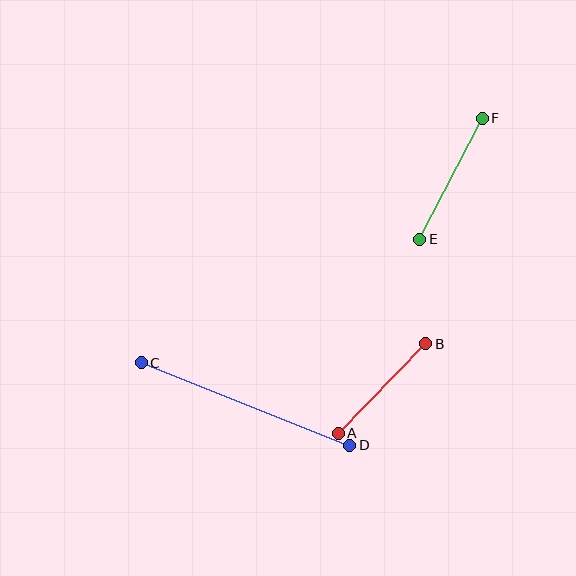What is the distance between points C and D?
The distance is approximately 224 pixels.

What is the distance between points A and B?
The distance is approximately 125 pixels.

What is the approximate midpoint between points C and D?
The midpoint is at approximately (246, 404) pixels.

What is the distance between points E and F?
The distance is approximately 136 pixels.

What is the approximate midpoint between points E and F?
The midpoint is at approximately (451, 179) pixels.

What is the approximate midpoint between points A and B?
The midpoint is at approximately (382, 389) pixels.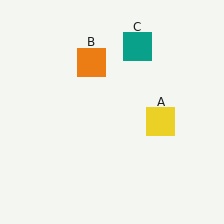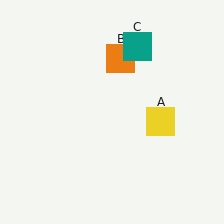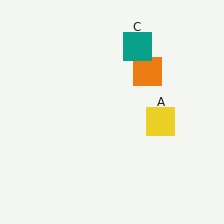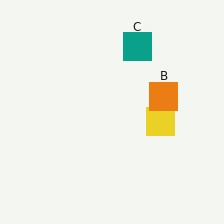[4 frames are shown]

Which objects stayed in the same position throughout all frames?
Yellow square (object A) and teal square (object C) remained stationary.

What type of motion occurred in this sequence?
The orange square (object B) rotated clockwise around the center of the scene.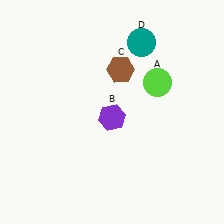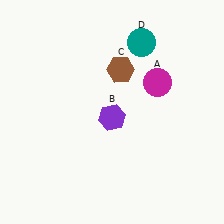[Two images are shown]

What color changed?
The circle (A) changed from lime in Image 1 to magenta in Image 2.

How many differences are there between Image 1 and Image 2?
There is 1 difference between the two images.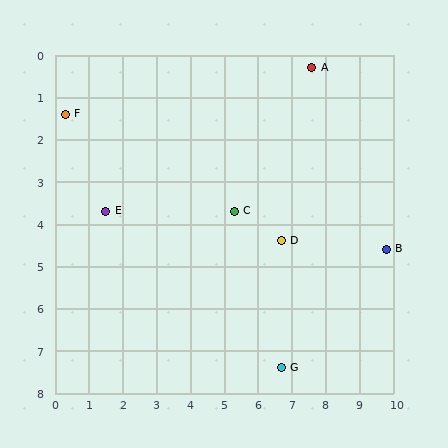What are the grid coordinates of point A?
Point A is at approximately (7.6, 0.3).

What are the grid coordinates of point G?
Point G is at approximately (6.7, 7.4).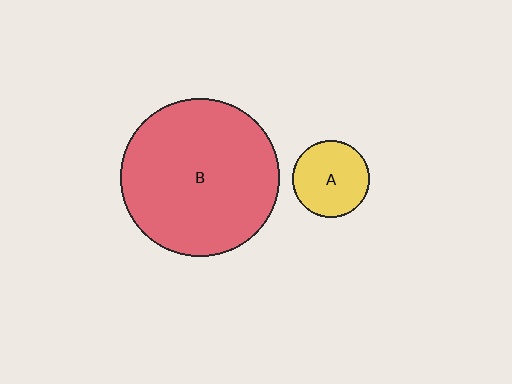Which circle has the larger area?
Circle B (red).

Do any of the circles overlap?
No, none of the circles overlap.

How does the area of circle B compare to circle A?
Approximately 4.2 times.